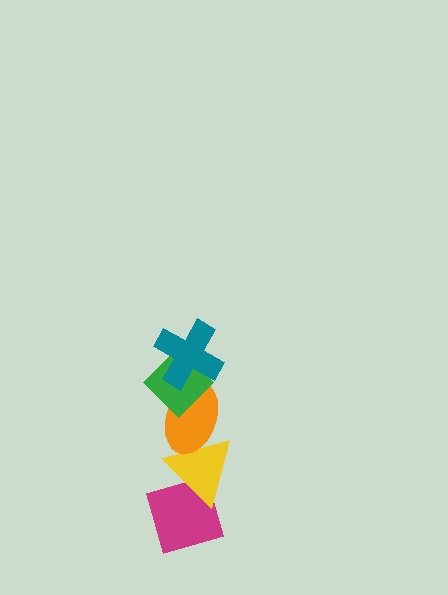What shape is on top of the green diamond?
The teal cross is on top of the green diamond.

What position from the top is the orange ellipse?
The orange ellipse is 3rd from the top.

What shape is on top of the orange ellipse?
The green diamond is on top of the orange ellipse.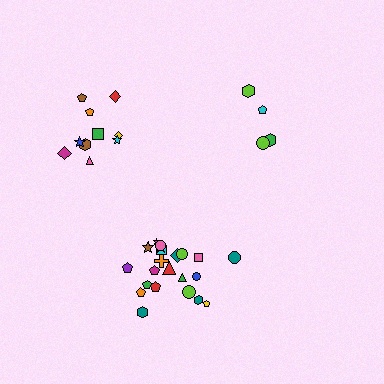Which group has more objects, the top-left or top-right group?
The top-left group.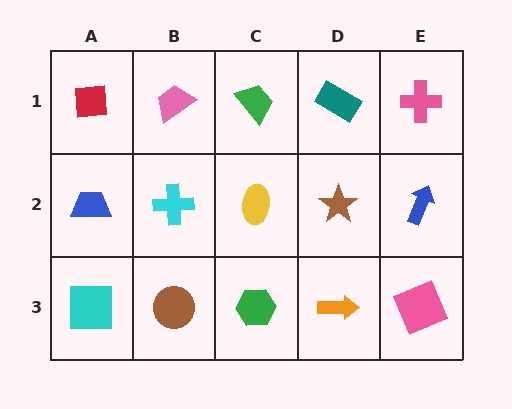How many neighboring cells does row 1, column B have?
3.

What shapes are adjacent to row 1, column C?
A yellow ellipse (row 2, column C), a pink trapezoid (row 1, column B), a teal rectangle (row 1, column D).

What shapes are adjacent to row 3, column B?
A cyan cross (row 2, column B), a cyan square (row 3, column A), a green hexagon (row 3, column C).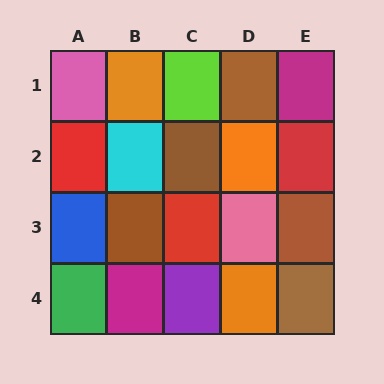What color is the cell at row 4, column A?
Green.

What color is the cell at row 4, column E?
Brown.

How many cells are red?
3 cells are red.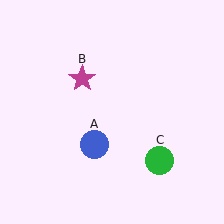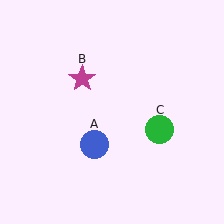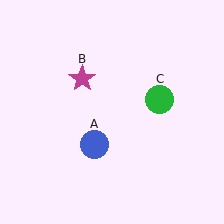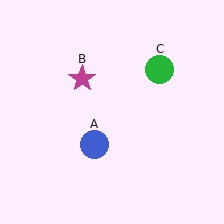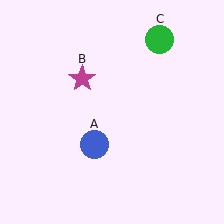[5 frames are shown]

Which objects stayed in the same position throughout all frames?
Blue circle (object A) and magenta star (object B) remained stationary.